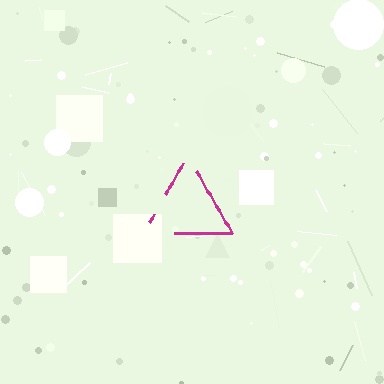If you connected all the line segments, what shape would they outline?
They would outline a triangle.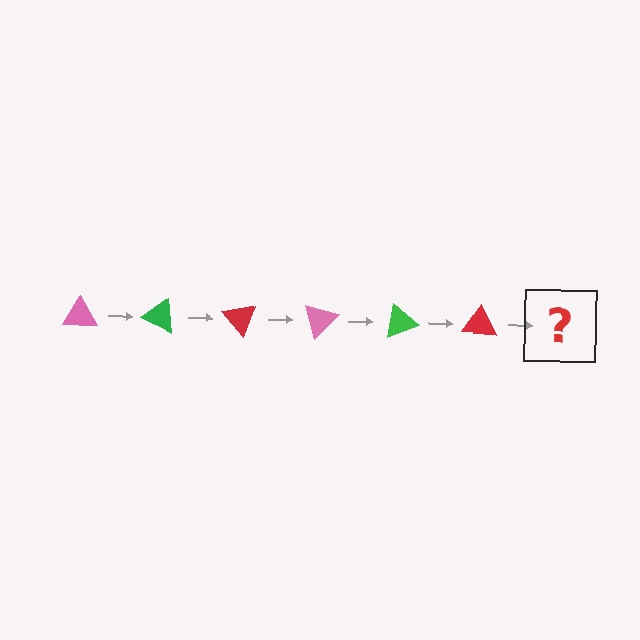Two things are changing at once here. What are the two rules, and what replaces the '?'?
The two rules are that it rotates 25 degrees each step and the color cycles through pink, green, and red. The '?' should be a pink triangle, rotated 150 degrees from the start.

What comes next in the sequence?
The next element should be a pink triangle, rotated 150 degrees from the start.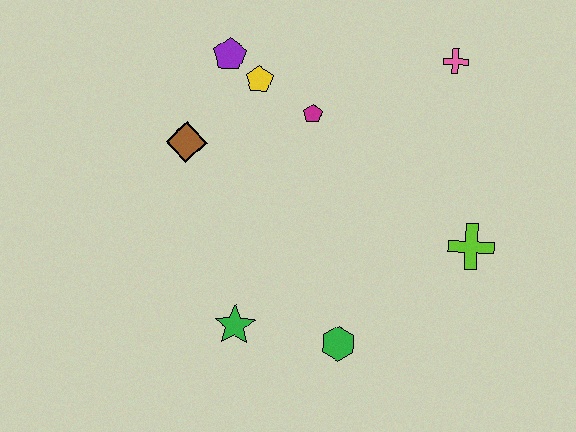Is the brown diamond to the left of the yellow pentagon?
Yes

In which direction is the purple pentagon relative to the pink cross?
The purple pentagon is to the left of the pink cross.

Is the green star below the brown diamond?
Yes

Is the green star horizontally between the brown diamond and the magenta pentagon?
Yes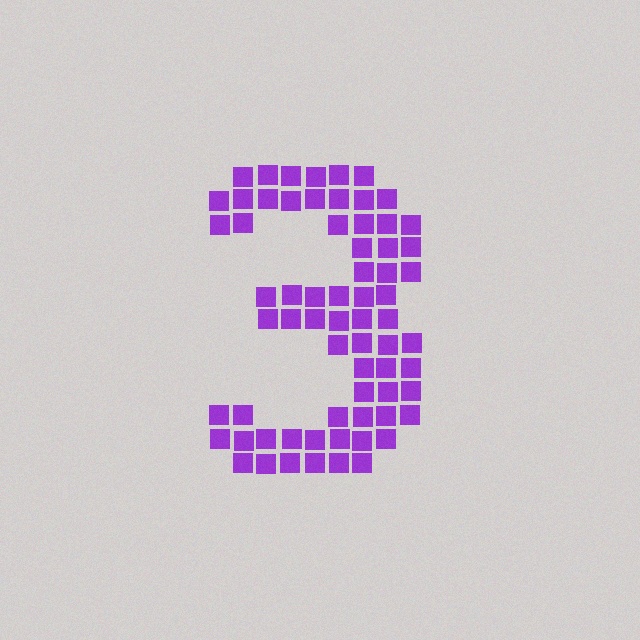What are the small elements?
The small elements are squares.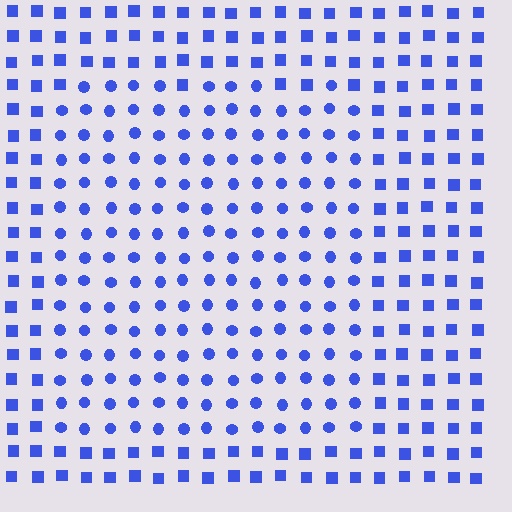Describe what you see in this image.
The image is filled with small blue elements arranged in a uniform grid. A rectangle-shaped region contains circles, while the surrounding area contains squares. The boundary is defined purely by the change in element shape.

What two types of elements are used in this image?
The image uses circles inside the rectangle region and squares outside it.